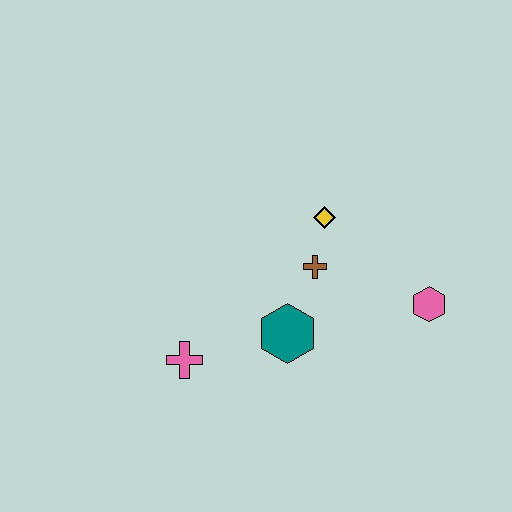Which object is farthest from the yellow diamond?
The pink cross is farthest from the yellow diamond.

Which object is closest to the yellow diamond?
The brown cross is closest to the yellow diamond.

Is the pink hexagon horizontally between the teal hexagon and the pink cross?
No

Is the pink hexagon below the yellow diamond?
Yes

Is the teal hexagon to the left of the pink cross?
No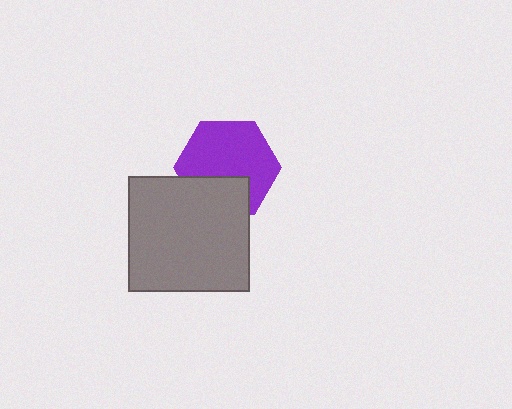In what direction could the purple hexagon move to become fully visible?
The purple hexagon could move up. That would shift it out from behind the gray rectangle entirely.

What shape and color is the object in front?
The object in front is a gray rectangle.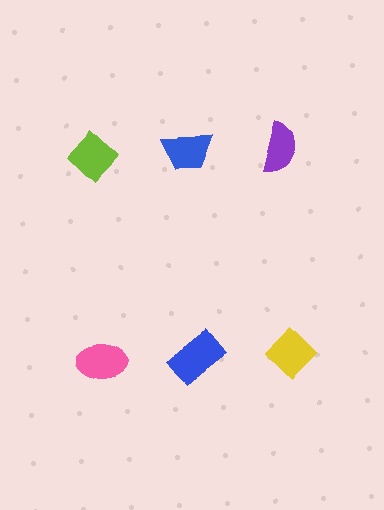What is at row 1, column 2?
A blue trapezoid.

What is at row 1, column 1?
A lime diamond.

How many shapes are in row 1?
3 shapes.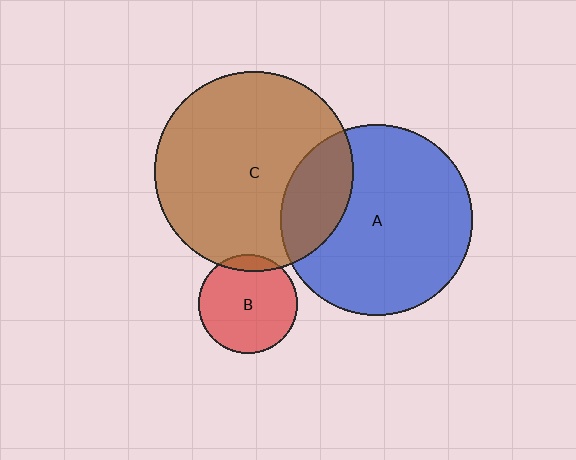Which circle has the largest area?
Circle C (brown).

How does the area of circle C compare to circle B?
Approximately 4.1 times.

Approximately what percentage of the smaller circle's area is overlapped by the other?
Approximately 10%.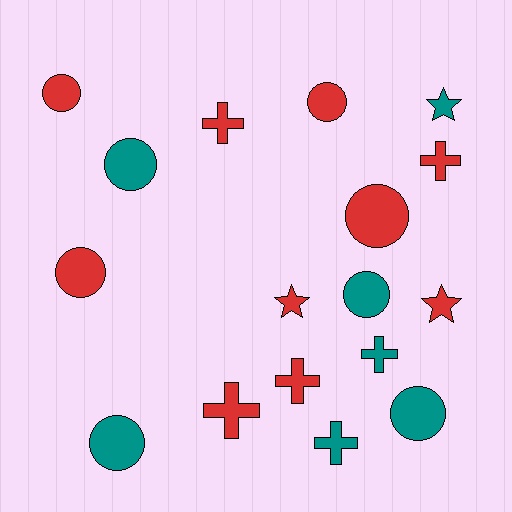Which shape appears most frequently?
Circle, with 8 objects.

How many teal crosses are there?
There are 2 teal crosses.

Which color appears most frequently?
Red, with 10 objects.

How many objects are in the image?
There are 17 objects.